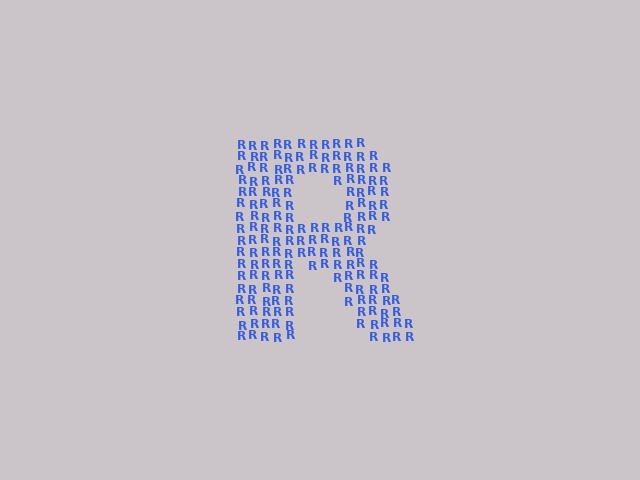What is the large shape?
The large shape is the letter R.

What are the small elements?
The small elements are letter R's.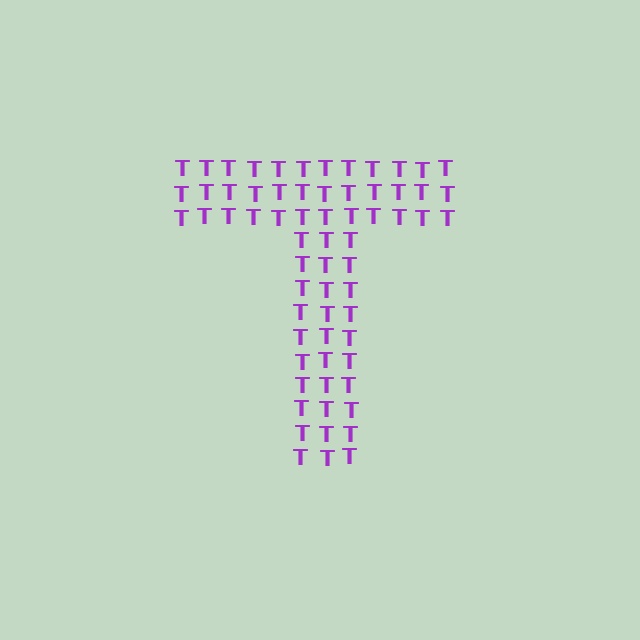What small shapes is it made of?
It is made of small letter T's.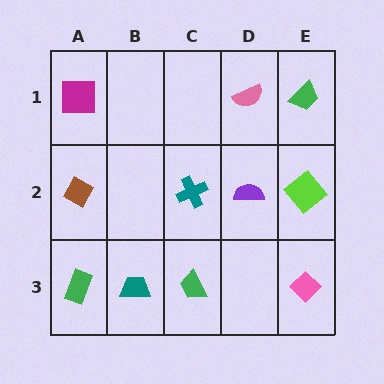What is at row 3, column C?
A green trapezoid.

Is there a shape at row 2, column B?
No, that cell is empty.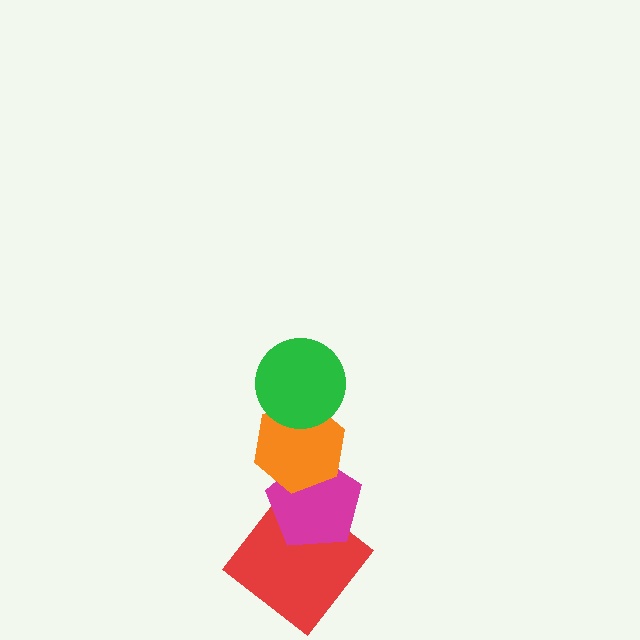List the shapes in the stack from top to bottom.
From top to bottom: the green circle, the orange hexagon, the magenta pentagon, the red diamond.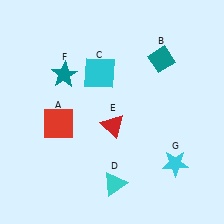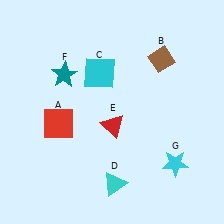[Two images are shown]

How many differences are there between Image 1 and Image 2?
There is 1 difference between the two images.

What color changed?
The diamond (B) changed from teal in Image 1 to brown in Image 2.